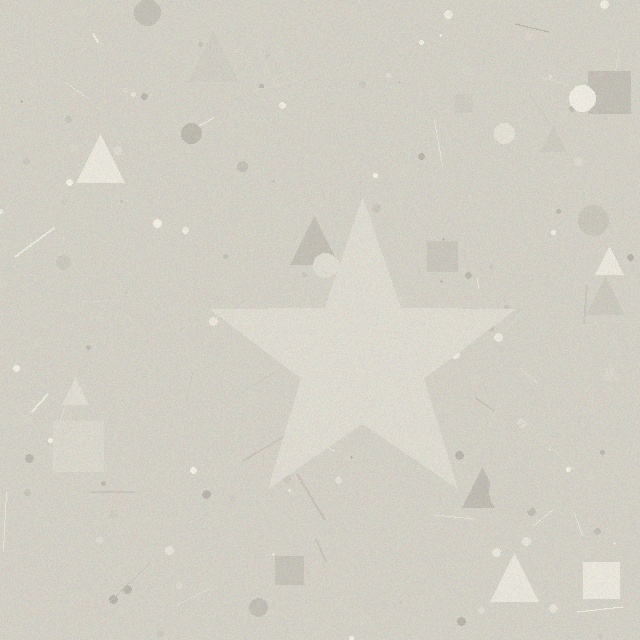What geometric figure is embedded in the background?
A star is embedded in the background.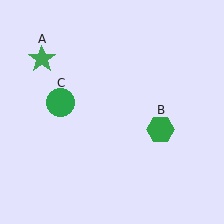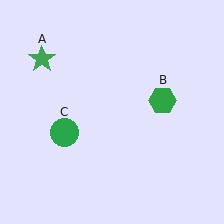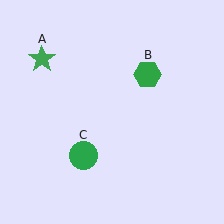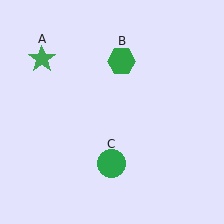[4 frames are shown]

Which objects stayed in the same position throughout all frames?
Green star (object A) remained stationary.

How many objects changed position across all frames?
2 objects changed position: green hexagon (object B), green circle (object C).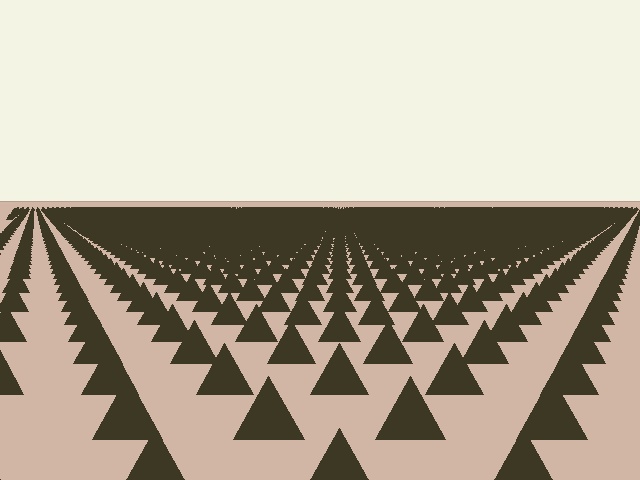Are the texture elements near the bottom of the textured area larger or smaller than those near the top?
Larger. Near the bottom, elements are closer to the viewer and appear at a bigger on-screen size.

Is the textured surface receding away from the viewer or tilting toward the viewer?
The surface is receding away from the viewer. Texture elements get smaller and denser toward the top.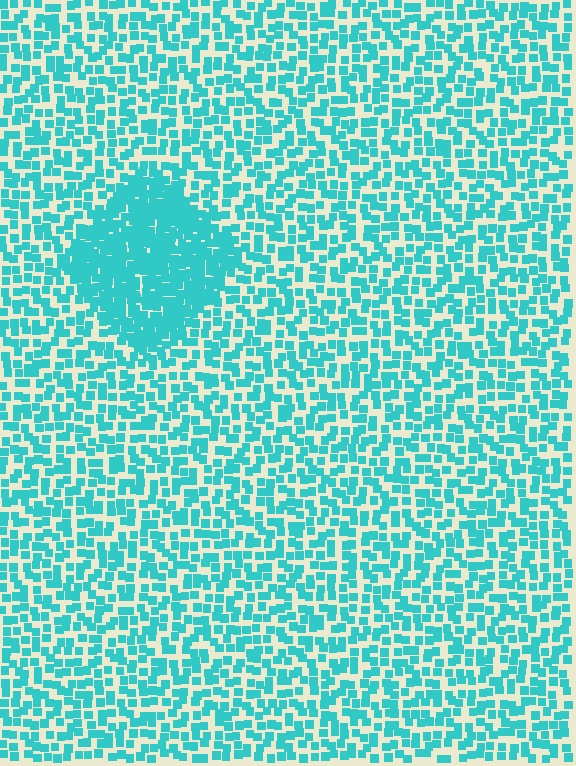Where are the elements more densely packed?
The elements are more densely packed inside the diamond boundary.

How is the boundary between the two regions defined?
The boundary is defined by a change in element density (approximately 2.2x ratio). All elements are the same color, size, and shape.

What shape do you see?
I see a diamond.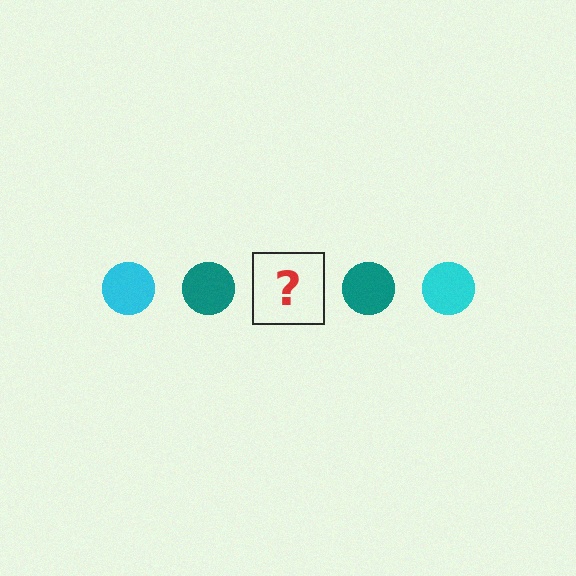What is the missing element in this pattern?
The missing element is a cyan circle.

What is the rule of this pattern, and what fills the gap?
The rule is that the pattern cycles through cyan, teal circles. The gap should be filled with a cyan circle.